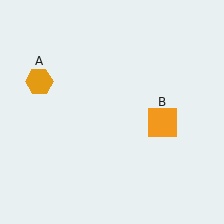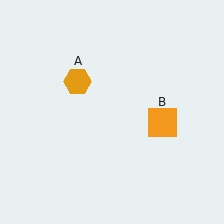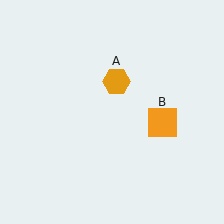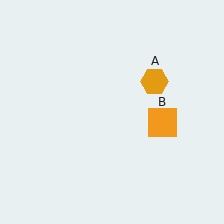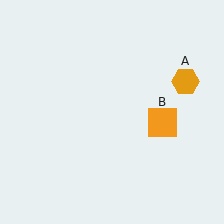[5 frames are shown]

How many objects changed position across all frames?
1 object changed position: orange hexagon (object A).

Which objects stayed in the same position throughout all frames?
Orange square (object B) remained stationary.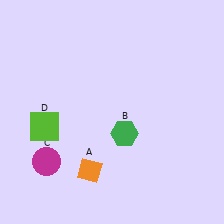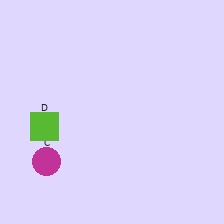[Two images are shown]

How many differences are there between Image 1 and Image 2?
There are 2 differences between the two images.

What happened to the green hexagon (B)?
The green hexagon (B) was removed in Image 2. It was in the bottom-right area of Image 1.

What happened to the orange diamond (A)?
The orange diamond (A) was removed in Image 2. It was in the bottom-left area of Image 1.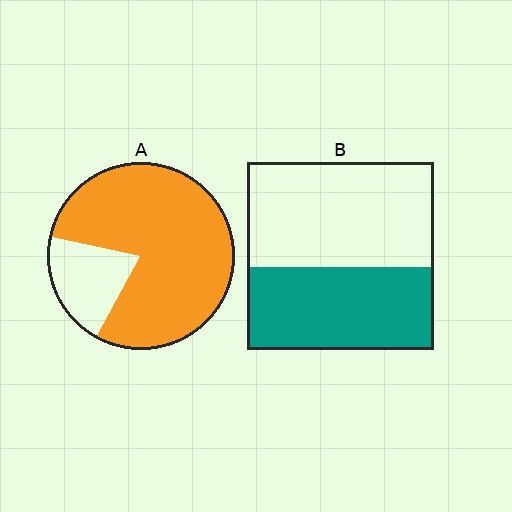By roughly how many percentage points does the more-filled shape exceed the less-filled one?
By roughly 35 percentage points (A over B).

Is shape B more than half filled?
No.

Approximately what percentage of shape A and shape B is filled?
A is approximately 80% and B is approximately 45%.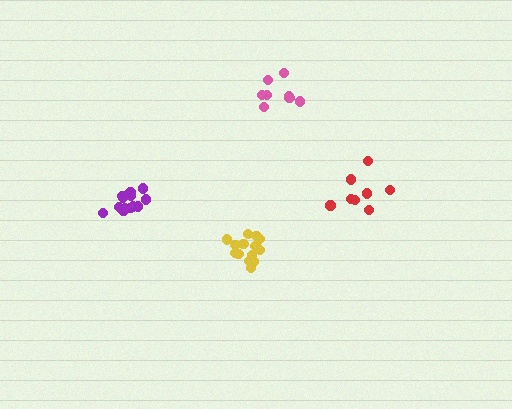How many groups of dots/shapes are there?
There are 4 groups.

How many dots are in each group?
Group 1: 8 dots, Group 2: 8 dots, Group 3: 14 dots, Group 4: 14 dots (44 total).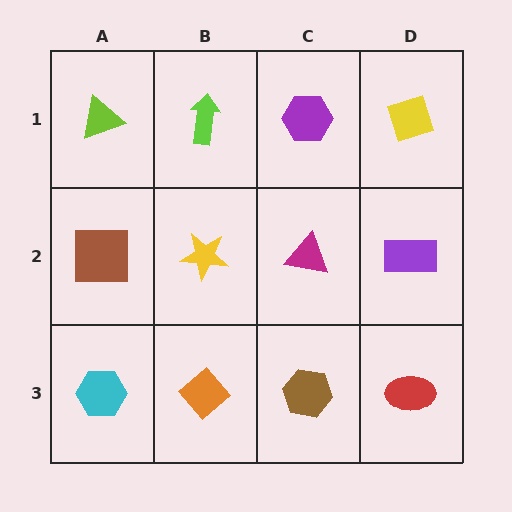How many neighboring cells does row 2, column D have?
3.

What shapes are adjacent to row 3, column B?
A yellow star (row 2, column B), a cyan hexagon (row 3, column A), a brown hexagon (row 3, column C).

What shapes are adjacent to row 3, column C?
A magenta triangle (row 2, column C), an orange diamond (row 3, column B), a red ellipse (row 3, column D).